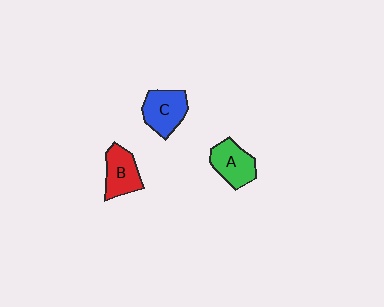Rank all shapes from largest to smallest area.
From largest to smallest: C (blue), A (green), B (red).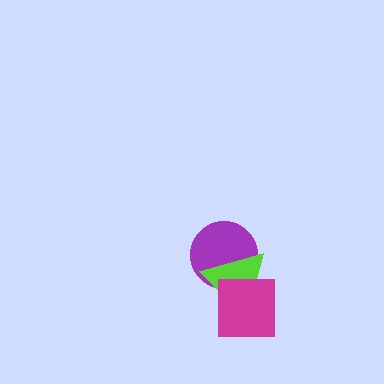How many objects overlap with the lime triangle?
2 objects overlap with the lime triangle.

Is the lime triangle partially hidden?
Yes, it is partially covered by another shape.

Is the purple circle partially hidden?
Yes, it is partially covered by another shape.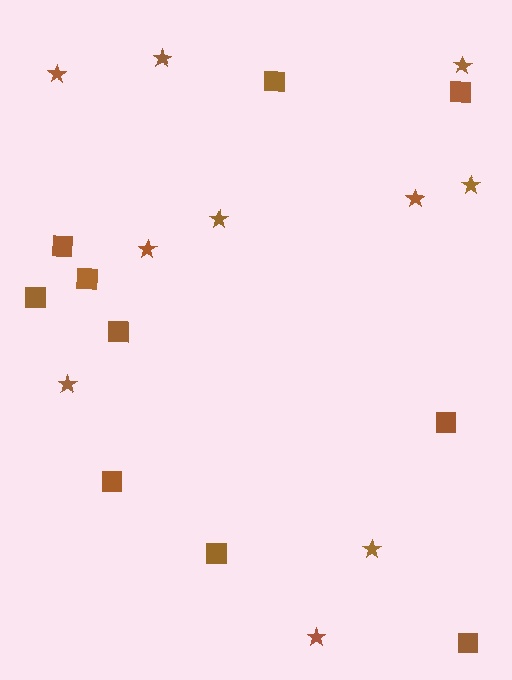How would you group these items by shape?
There are 2 groups: one group of stars (10) and one group of squares (10).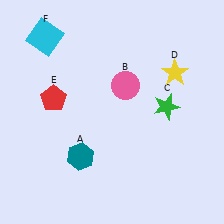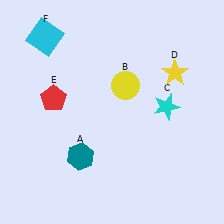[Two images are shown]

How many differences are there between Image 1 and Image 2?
There are 2 differences between the two images.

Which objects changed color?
B changed from pink to yellow. C changed from green to cyan.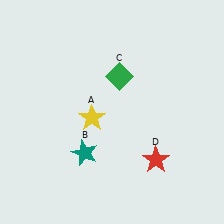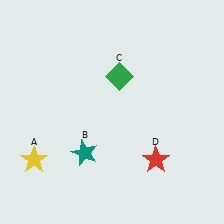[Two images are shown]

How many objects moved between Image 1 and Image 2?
1 object moved between the two images.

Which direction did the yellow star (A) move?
The yellow star (A) moved left.